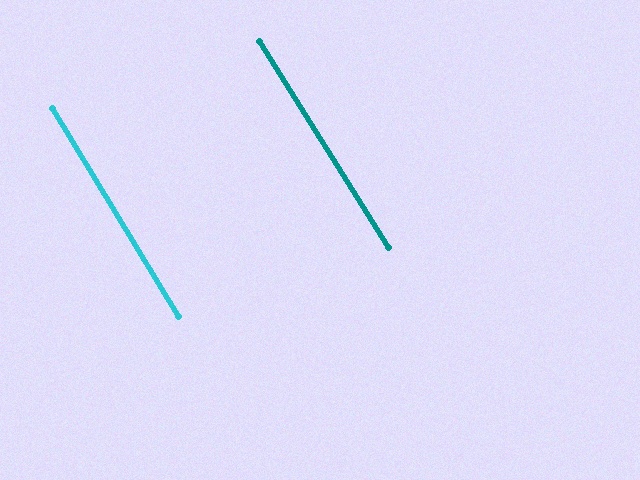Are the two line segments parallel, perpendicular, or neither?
Parallel — their directions differ by only 1.0°.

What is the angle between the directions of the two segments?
Approximately 1 degree.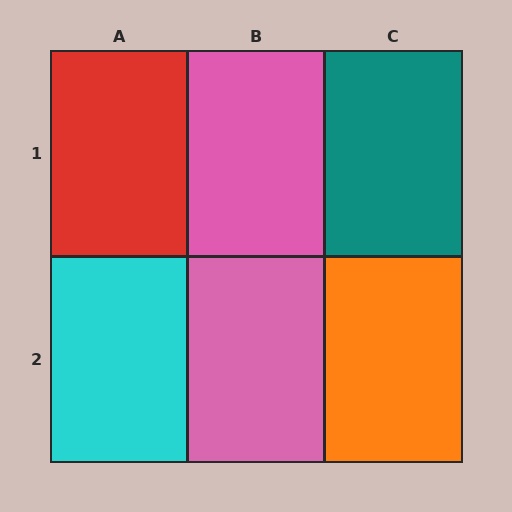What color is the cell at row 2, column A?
Cyan.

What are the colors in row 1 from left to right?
Red, pink, teal.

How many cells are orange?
1 cell is orange.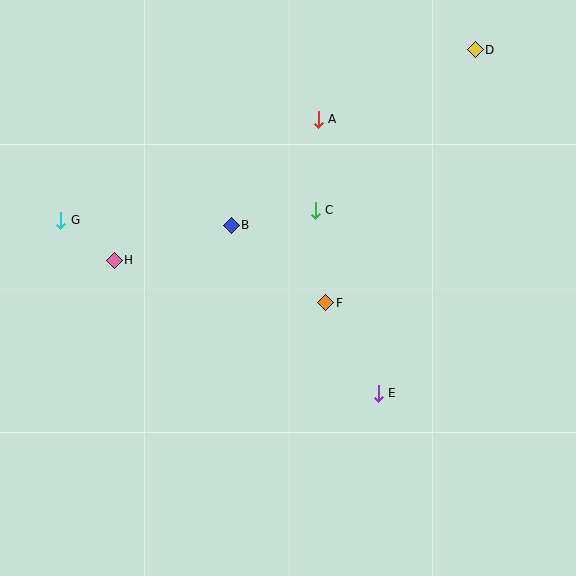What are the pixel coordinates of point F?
Point F is at (326, 303).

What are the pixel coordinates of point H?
Point H is at (114, 260).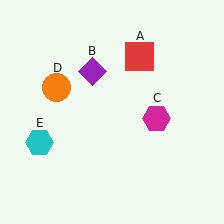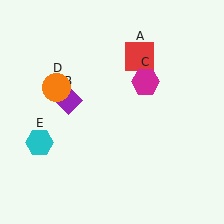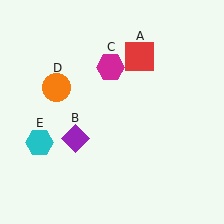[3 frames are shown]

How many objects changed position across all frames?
2 objects changed position: purple diamond (object B), magenta hexagon (object C).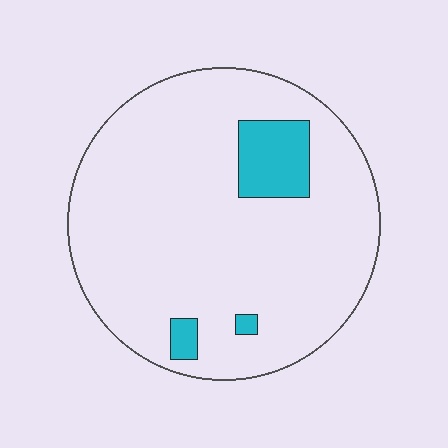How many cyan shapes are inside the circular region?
3.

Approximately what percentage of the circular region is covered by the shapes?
Approximately 10%.